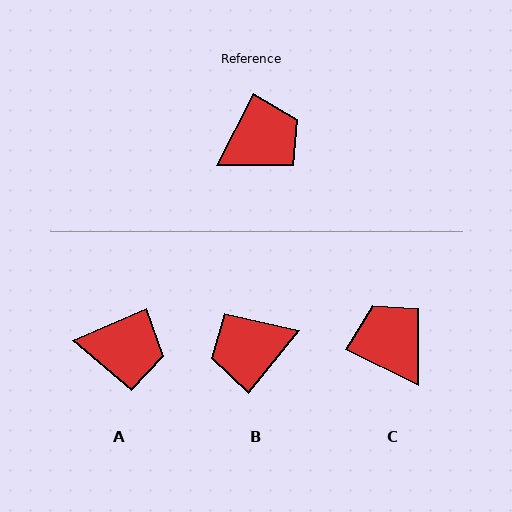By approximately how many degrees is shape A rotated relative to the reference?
Approximately 39 degrees clockwise.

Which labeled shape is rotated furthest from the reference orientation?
B, about 168 degrees away.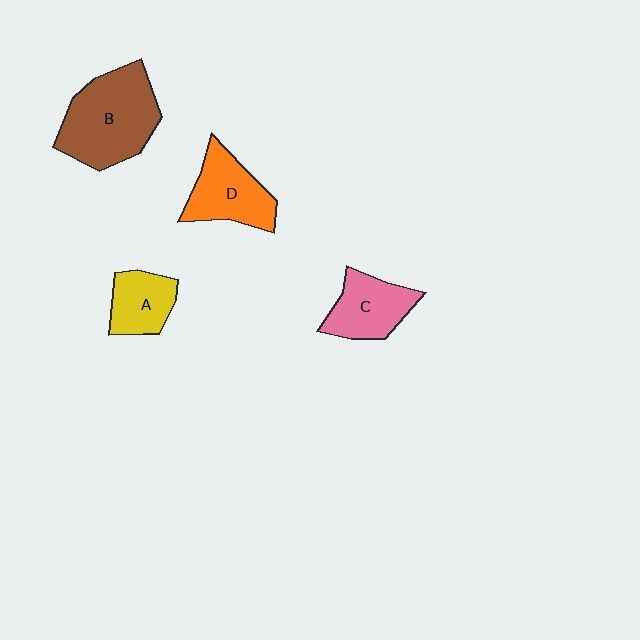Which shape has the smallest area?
Shape A (yellow).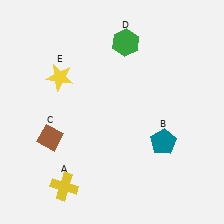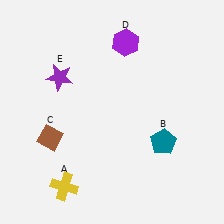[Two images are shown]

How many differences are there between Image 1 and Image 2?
There are 2 differences between the two images.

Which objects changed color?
D changed from green to purple. E changed from yellow to purple.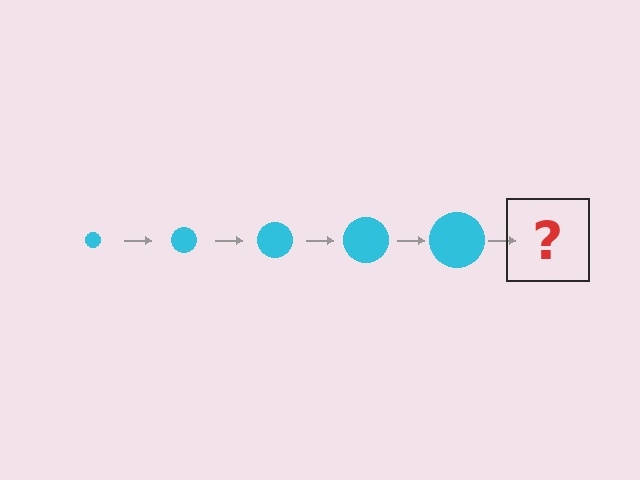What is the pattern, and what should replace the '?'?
The pattern is that the circle gets progressively larger each step. The '?' should be a cyan circle, larger than the previous one.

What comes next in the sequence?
The next element should be a cyan circle, larger than the previous one.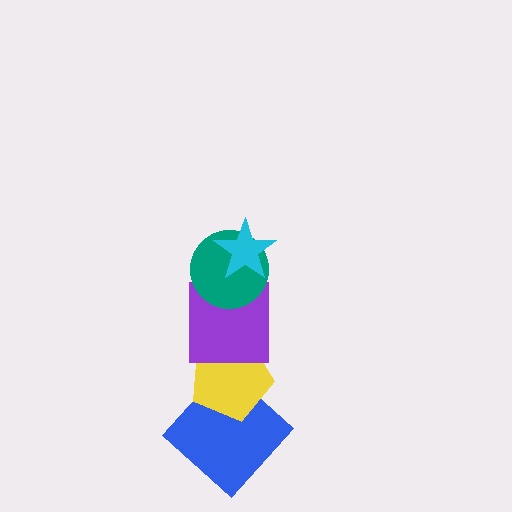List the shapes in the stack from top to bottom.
From top to bottom: the cyan star, the teal circle, the purple square, the yellow pentagon, the blue diamond.